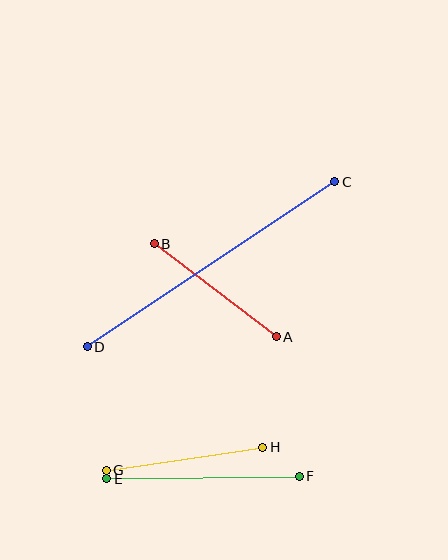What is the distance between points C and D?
The distance is approximately 298 pixels.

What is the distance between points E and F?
The distance is approximately 193 pixels.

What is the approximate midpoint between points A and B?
The midpoint is at approximately (215, 290) pixels.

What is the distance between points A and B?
The distance is approximately 154 pixels.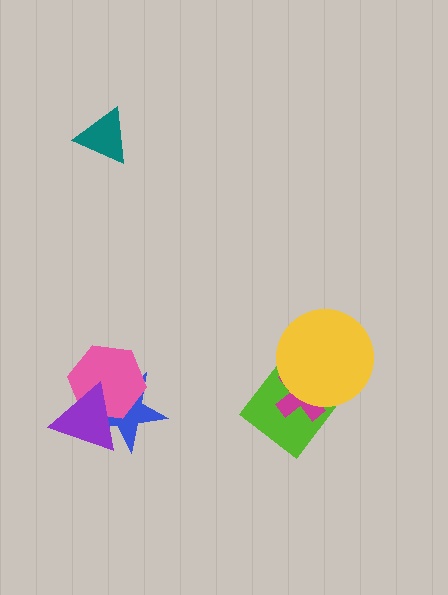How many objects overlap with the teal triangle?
0 objects overlap with the teal triangle.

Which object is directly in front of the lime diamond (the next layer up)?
The magenta cross is directly in front of the lime diamond.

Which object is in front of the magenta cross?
The yellow circle is in front of the magenta cross.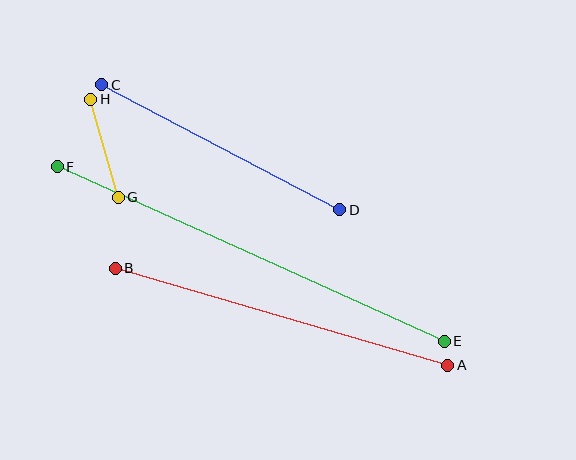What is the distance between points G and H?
The distance is approximately 102 pixels.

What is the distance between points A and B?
The distance is approximately 346 pixels.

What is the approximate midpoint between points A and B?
The midpoint is at approximately (281, 317) pixels.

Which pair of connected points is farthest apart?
Points E and F are farthest apart.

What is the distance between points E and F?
The distance is approximately 425 pixels.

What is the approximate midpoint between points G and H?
The midpoint is at approximately (104, 148) pixels.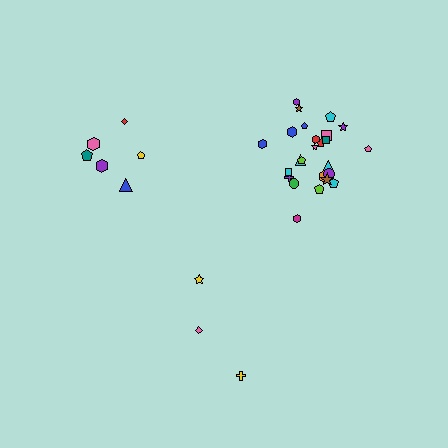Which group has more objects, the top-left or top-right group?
The top-right group.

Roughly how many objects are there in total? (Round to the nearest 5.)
Roughly 35 objects in total.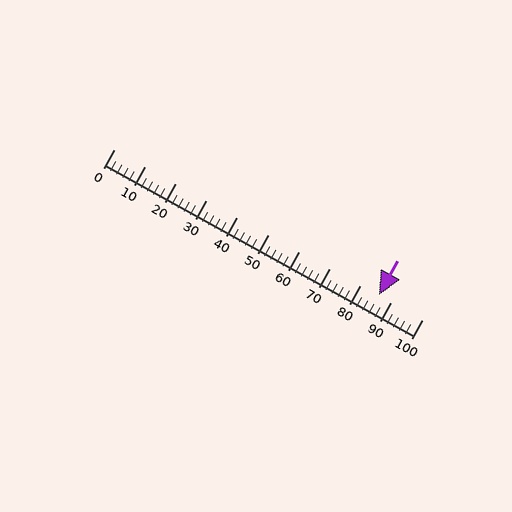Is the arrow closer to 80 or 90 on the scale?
The arrow is closer to 90.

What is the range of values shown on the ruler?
The ruler shows values from 0 to 100.